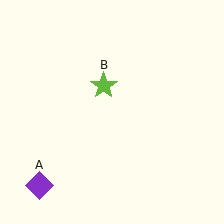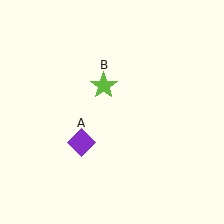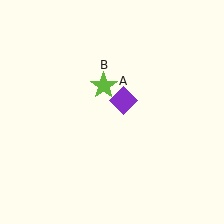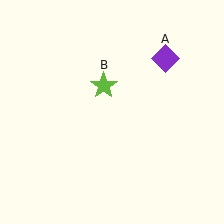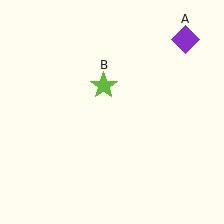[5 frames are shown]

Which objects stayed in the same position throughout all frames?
Lime star (object B) remained stationary.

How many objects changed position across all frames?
1 object changed position: purple diamond (object A).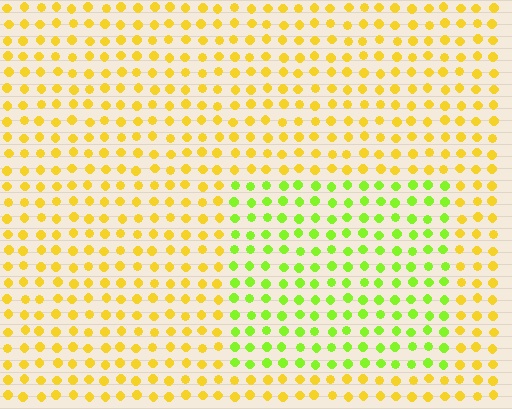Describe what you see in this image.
The image is filled with small yellow elements in a uniform arrangement. A rectangle-shaped region is visible where the elements are tinted to a slightly different hue, forming a subtle color boundary.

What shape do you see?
I see a rectangle.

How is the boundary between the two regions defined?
The boundary is defined purely by a slight shift in hue (about 44 degrees). Spacing, size, and orientation are identical on both sides.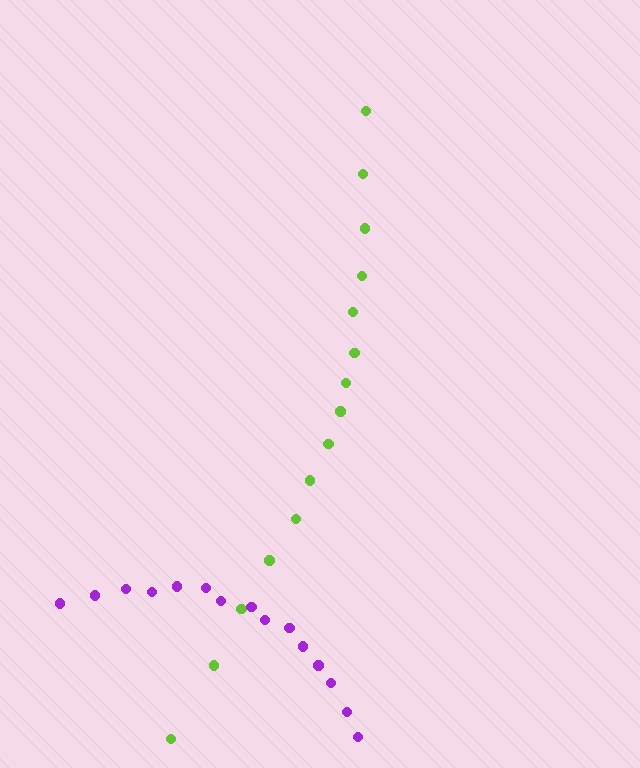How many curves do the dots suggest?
There are 2 distinct paths.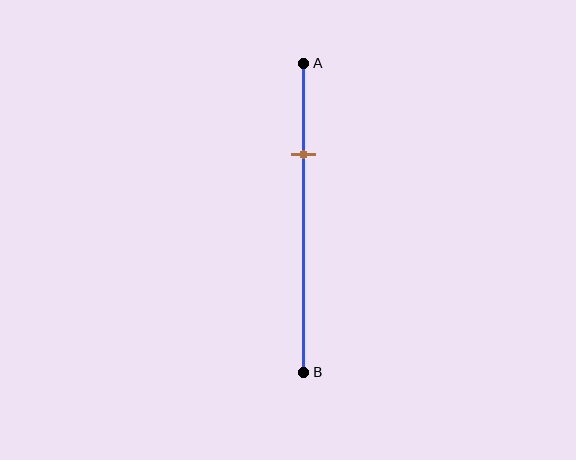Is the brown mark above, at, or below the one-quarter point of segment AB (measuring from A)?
The brown mark is below the one-quarter point of segment AB.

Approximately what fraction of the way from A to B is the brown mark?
The brown mark is approximately 30% of the way from A to B.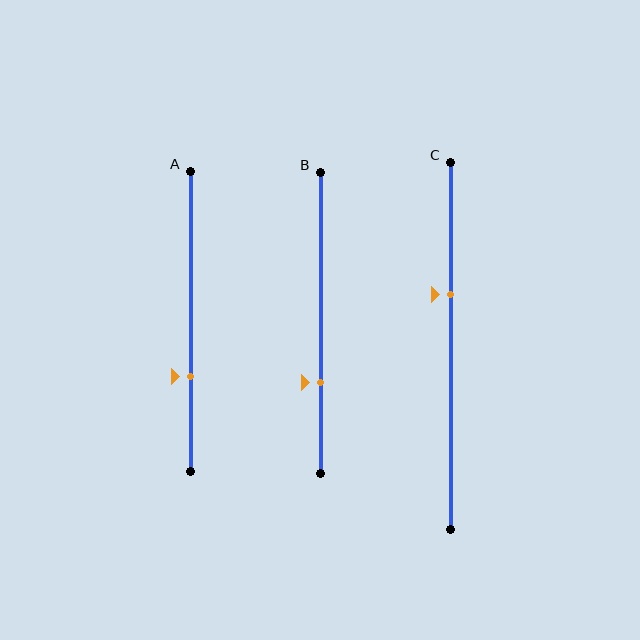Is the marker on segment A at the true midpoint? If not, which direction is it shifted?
No, the marker on segment A is shifted downward by about 18% of the segment length.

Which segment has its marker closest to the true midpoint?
Segment C has its marker closest to the true midpoint.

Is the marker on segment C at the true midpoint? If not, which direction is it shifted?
No, the marker on segment C is shifted upward by about 14% of the segment length.